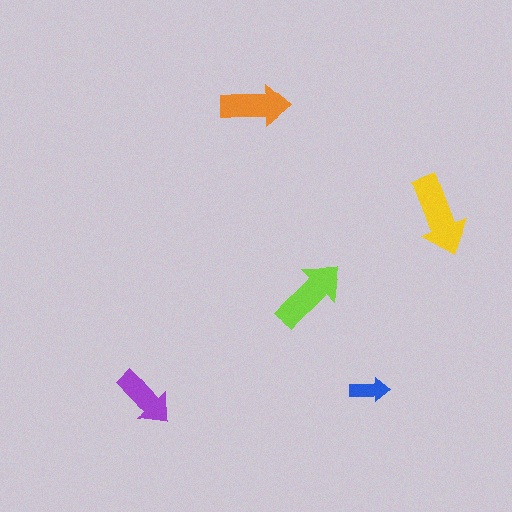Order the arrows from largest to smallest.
the yellow one, the lime one, the orange one, the purple one, the blue one.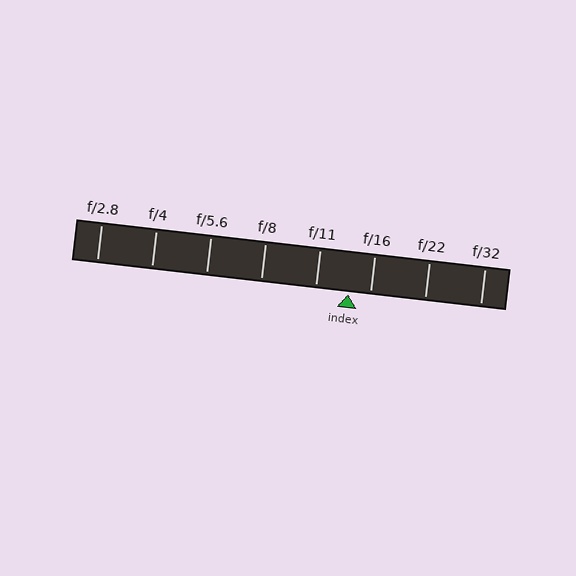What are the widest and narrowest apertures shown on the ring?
The widest aperture shown is f/2.8 and the narrowest is f/32.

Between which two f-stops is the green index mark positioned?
The index mark is between f/11 and f/16.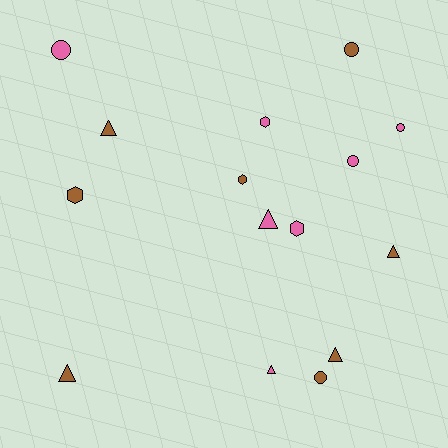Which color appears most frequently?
Brown, with 8 objects.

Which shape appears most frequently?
Triangle, with 6 objects.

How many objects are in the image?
There are 15 objects.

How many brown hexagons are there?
There are 2 brown hexagons.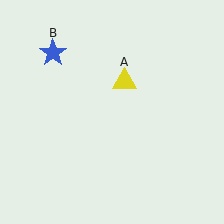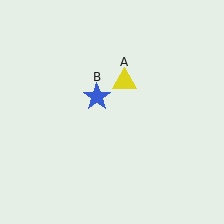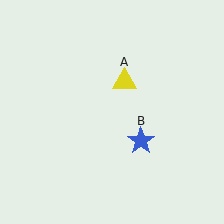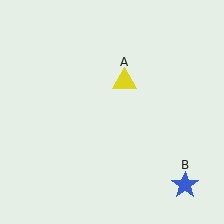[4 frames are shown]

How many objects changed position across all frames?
1 object changed position: blue star (object B).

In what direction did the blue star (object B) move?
The blue star (object B) moved down and to the right.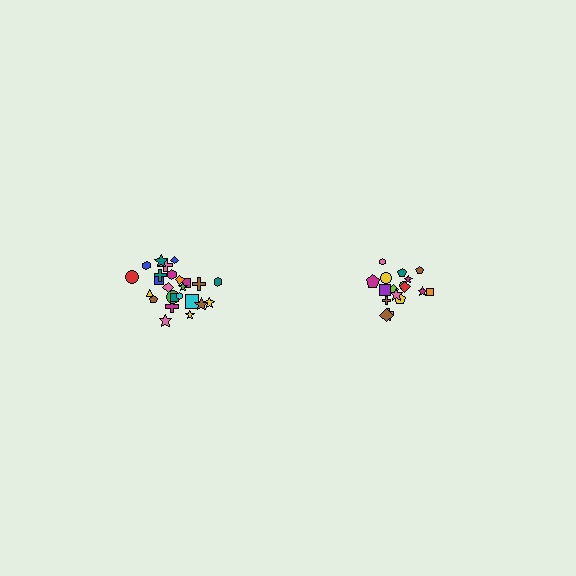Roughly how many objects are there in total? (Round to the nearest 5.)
Roughly 45 objects in total.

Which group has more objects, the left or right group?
The left group.